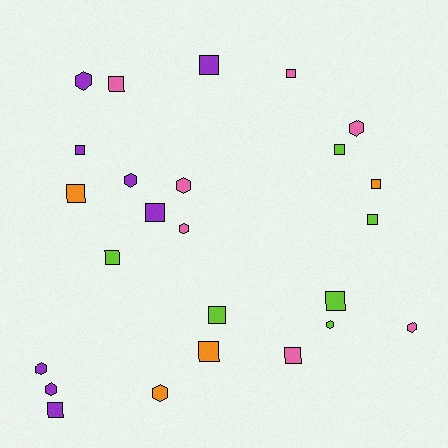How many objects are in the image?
There are 25 objects.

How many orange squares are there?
There are 3 orange squares.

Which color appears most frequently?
Purple, with 8 objects.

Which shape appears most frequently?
Square, with 15 objects.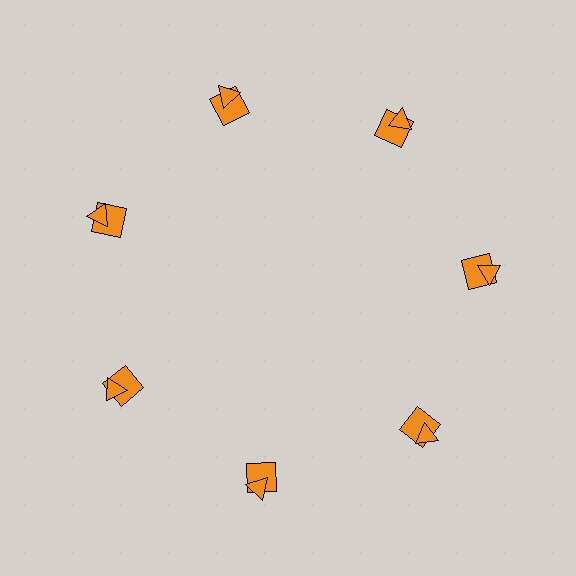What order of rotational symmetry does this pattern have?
This pattern has 7-fold rotational symmetry.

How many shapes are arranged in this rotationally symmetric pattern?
There are 14 shapes, arranged in 7 groups of 2.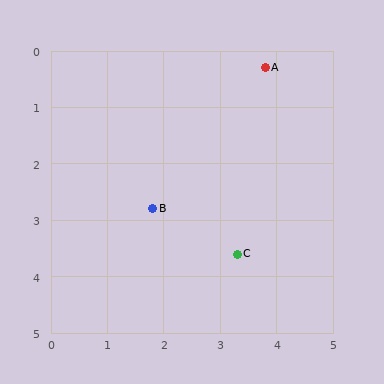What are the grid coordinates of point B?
Point B is at approximately (1.8, 2.8).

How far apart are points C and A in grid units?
Points C and A are about 3.3 grid units apart.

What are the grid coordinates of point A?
Point A is at approximately (3.8, 0.3).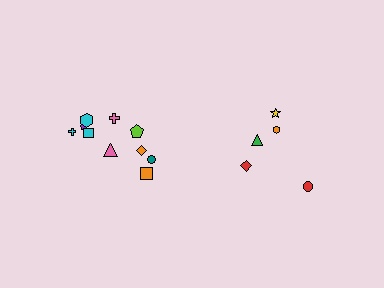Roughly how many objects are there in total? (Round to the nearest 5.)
Roughly 15 objects in total.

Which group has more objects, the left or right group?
The left group.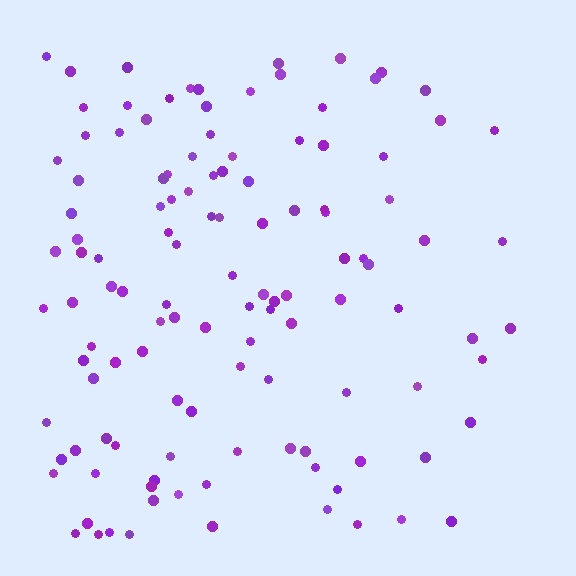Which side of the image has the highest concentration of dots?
The left.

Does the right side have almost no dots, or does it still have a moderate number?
Still a moderate number, just noticeably fewer than the left.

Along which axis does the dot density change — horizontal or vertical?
Horizontal.